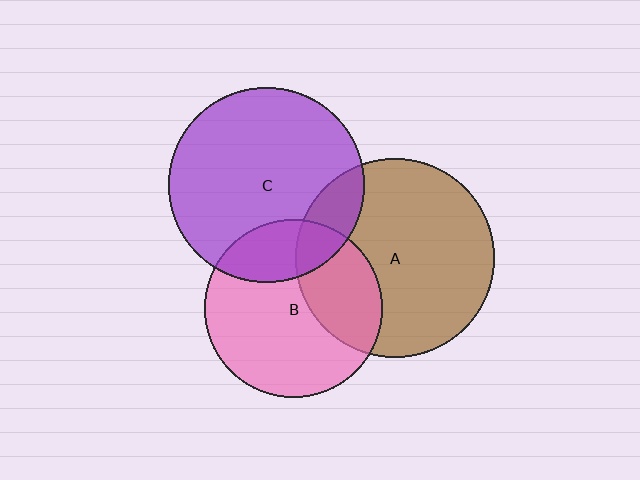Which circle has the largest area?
Circle A (brown).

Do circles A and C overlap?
Yes.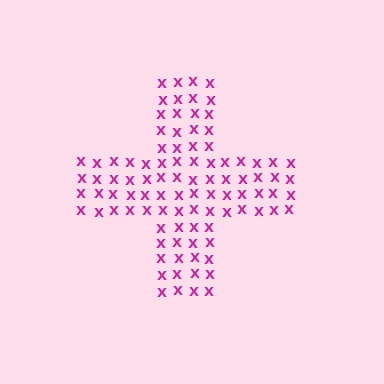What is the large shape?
The large shape is a cross.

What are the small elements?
The small elements are letter X's.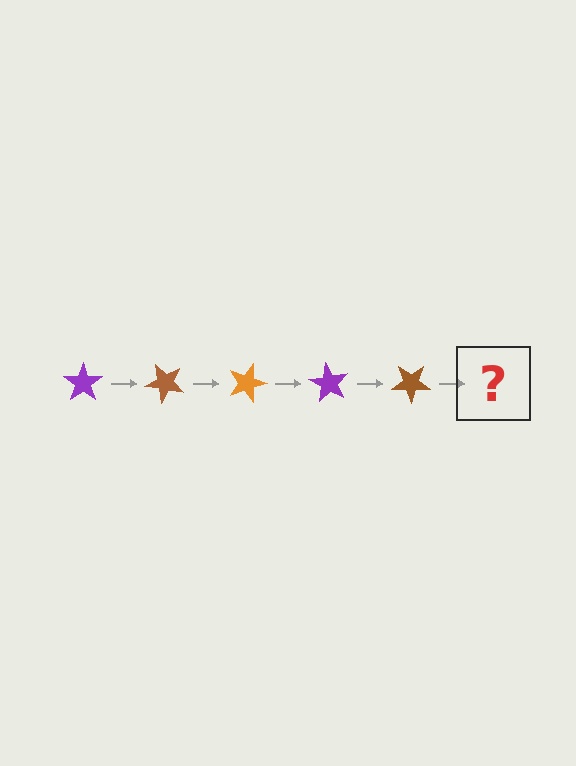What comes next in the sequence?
The next element should be an orange star, rotated 225 degrees from the start.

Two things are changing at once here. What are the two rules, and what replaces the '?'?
The two rules are that it rotates 45 degrees each step and the color cycles through purple, brown, and orange. The '?' should be an orange star, rotated 225 degrees from the start.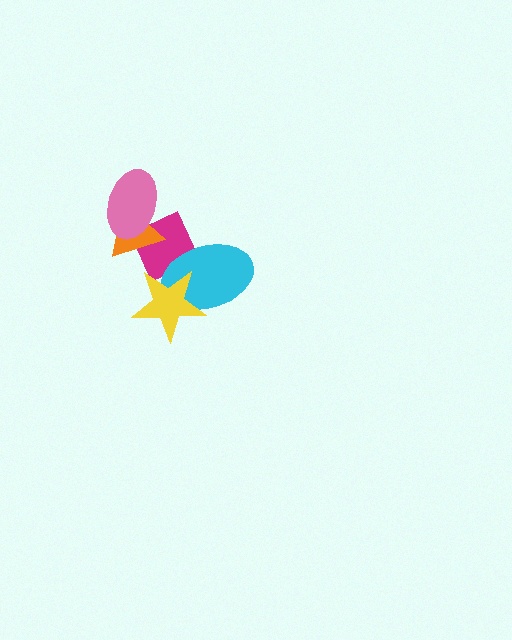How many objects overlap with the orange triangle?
2 objects overlap with the orange triangle.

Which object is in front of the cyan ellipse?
The yellow star is in front of the cyan ellipse.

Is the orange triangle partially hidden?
Yes, it is partially covered by another shape.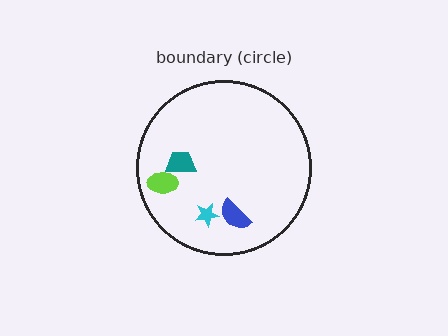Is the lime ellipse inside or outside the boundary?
Inside.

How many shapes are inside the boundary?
4 inside, 0 outside.